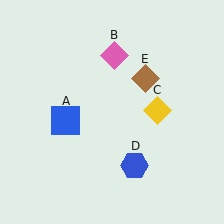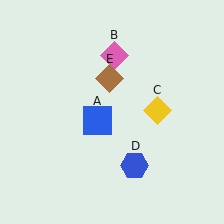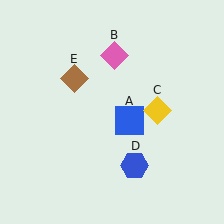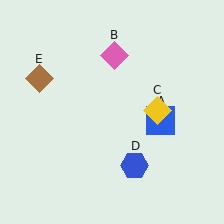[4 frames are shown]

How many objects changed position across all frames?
2 objects changed position: blue square (object A), brown diamond (object E).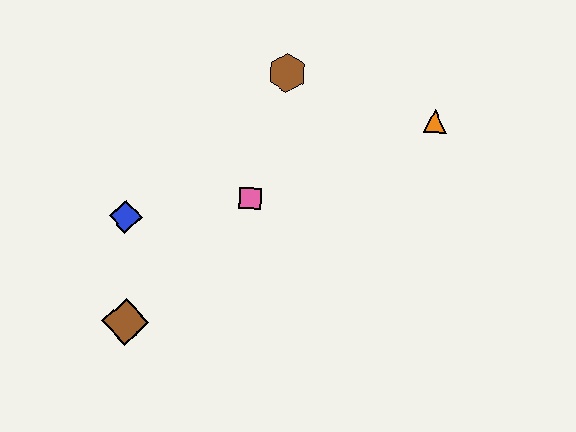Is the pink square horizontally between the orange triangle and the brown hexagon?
No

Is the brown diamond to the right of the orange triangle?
No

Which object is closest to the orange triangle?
The brown hexagon is closest to the orange triangle.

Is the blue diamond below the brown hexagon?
Yes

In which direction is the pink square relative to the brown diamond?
The pink square is above the brown diamond.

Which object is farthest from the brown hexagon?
The brown diamond is farthest from the brown hexagon.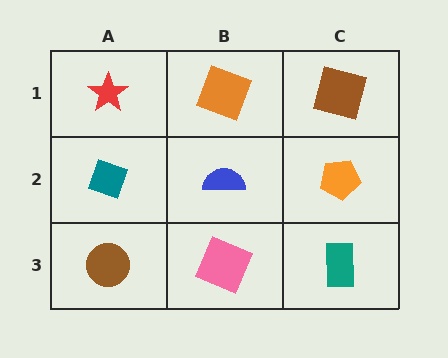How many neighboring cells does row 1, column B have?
3.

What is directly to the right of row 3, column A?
A pink square.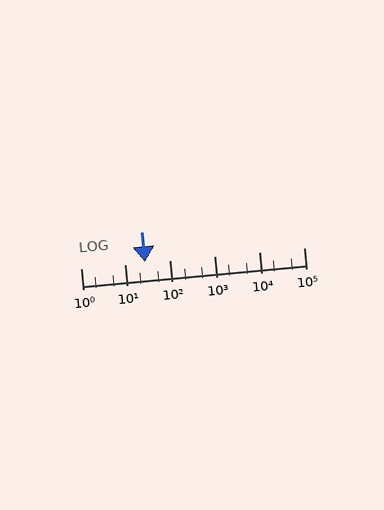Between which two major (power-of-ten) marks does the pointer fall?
The pointer is between 10 and 100.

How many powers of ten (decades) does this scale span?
The scale spans 5 decades, from 1 to 100000.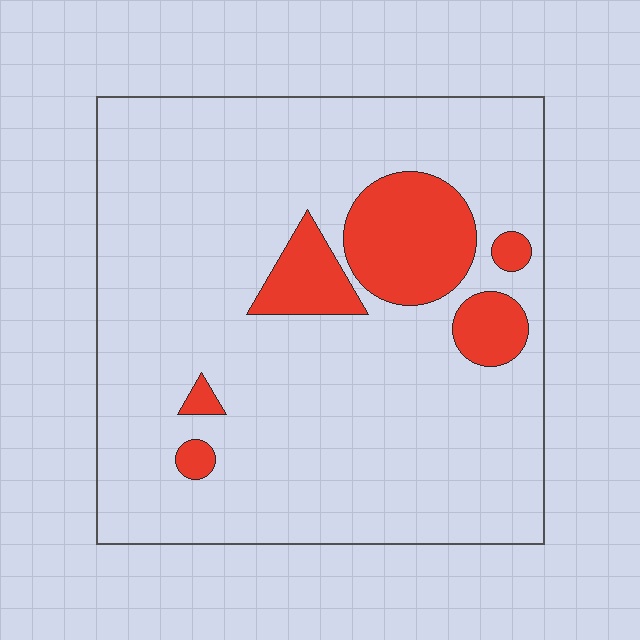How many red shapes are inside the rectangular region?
6.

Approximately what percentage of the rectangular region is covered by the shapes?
Approximately 15%.